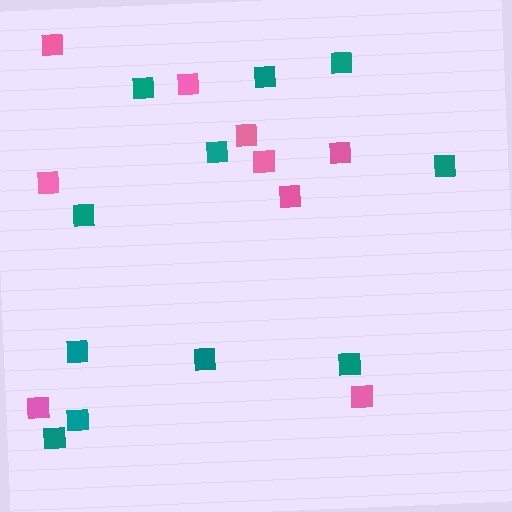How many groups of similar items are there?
There are 2 groups: one group of teal squares (11) and one group of pink squares (9).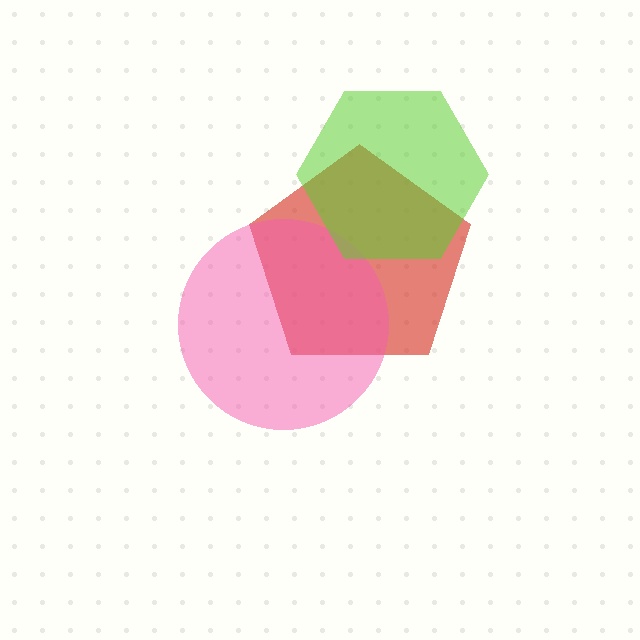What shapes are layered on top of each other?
The layered shapes are: a red pentagon, a pink circle, a lime hexagon.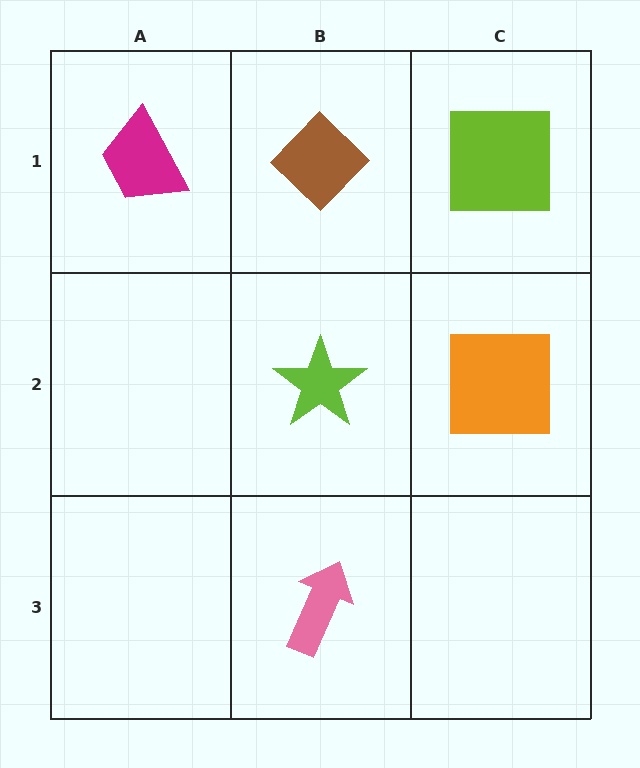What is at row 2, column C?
An orange square.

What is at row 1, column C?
A lime square.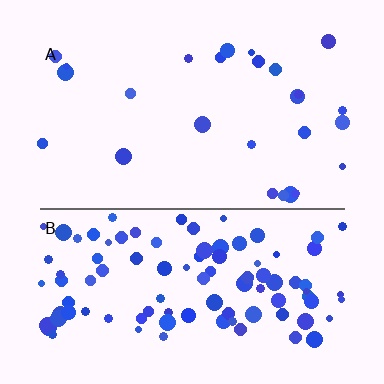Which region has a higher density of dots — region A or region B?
B (the bottom).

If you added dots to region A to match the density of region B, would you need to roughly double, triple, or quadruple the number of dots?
Approximately quadruple.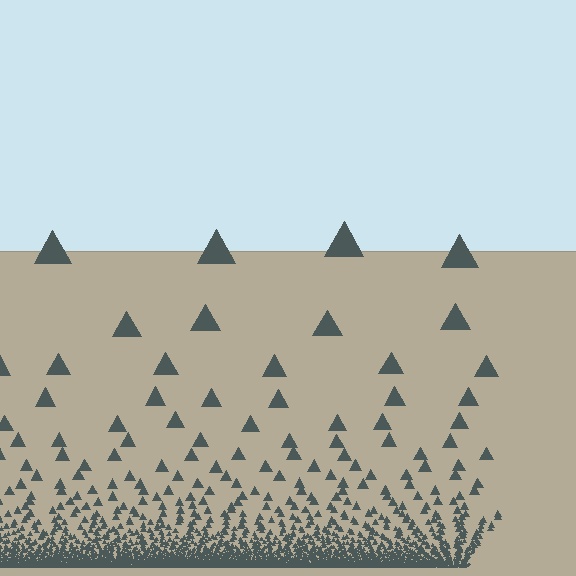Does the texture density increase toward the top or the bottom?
Density increases toward the bottom.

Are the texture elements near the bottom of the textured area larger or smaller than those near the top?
Smaller. The gradient is inverted — elements near the bottom are smaller and denser.